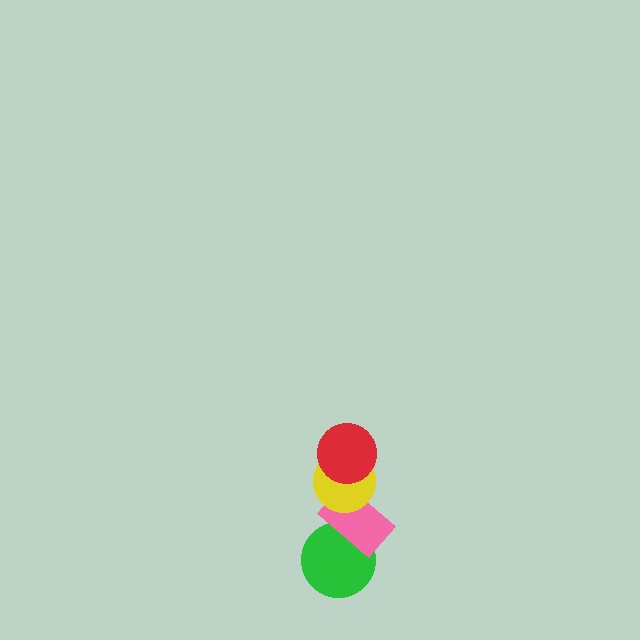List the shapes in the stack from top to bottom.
From top to bottom: the red circle, the yellow circle, the pink rectangle, the green circle.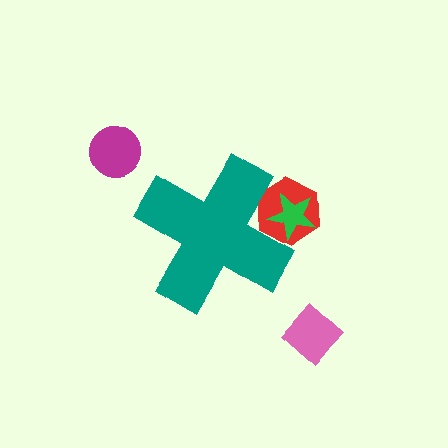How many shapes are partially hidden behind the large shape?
2 shapes are partially hidden.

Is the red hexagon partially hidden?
Yes, the red hexagon is partially hidden behind the teal cross.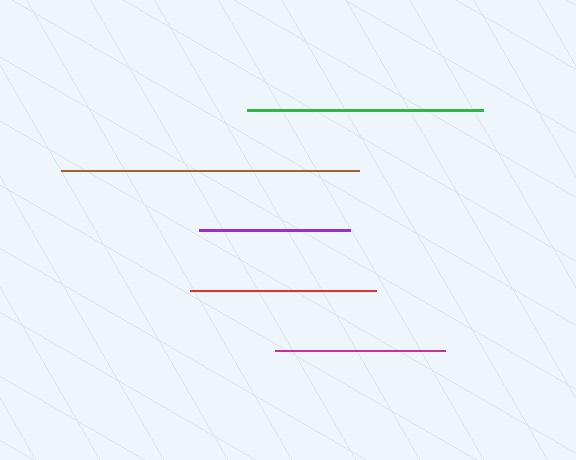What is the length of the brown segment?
The brown segment is approximately 298 pixels long.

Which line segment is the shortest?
The purple line is the shortest at approximately 151 pixels.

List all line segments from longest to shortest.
From longest to shortest: brown, green, red, magenta, purple.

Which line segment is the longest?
The brown line is the longest at approximately 298 pixels.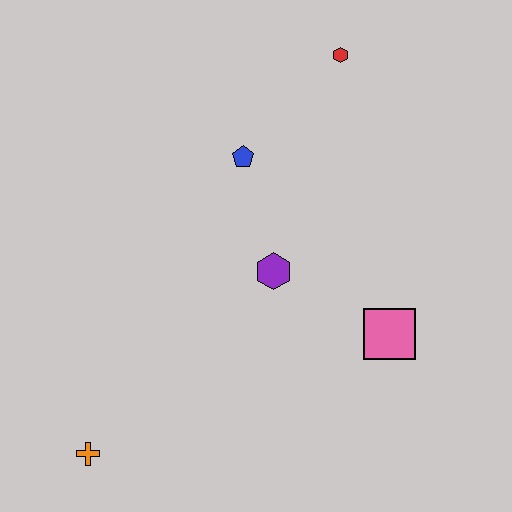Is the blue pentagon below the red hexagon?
Yes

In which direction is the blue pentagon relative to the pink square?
The blue pentagon is above the pink square.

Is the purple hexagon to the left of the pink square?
Yes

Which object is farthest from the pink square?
The orange cross is farthest from the pink square.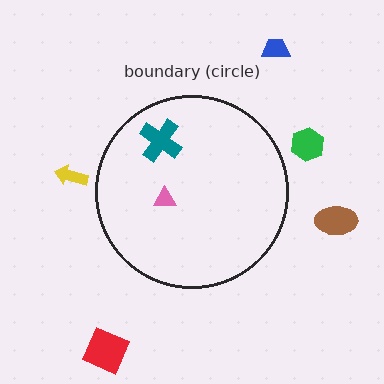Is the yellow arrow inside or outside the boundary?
Outside.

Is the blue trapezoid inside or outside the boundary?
Outside.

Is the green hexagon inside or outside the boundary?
Outside.